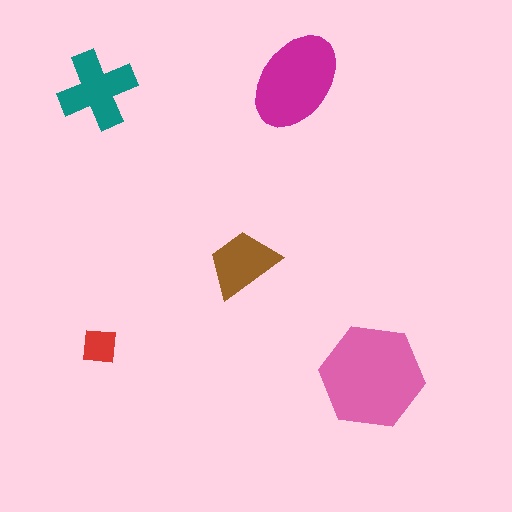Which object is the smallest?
The red square.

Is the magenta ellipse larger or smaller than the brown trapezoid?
Larger.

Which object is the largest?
The pink hexagon.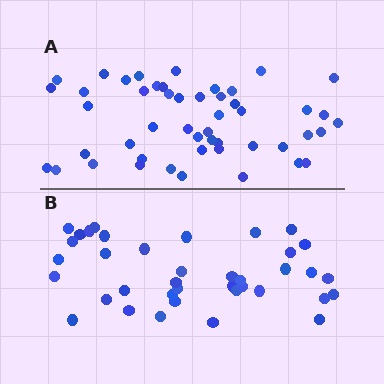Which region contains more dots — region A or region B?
Region A (the top region) has more dots.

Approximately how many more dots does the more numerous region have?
Region A has roughly 12 or so more dots than region B.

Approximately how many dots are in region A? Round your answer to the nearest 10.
About 50 dots. (The exact count is 49, which rounds to 50.)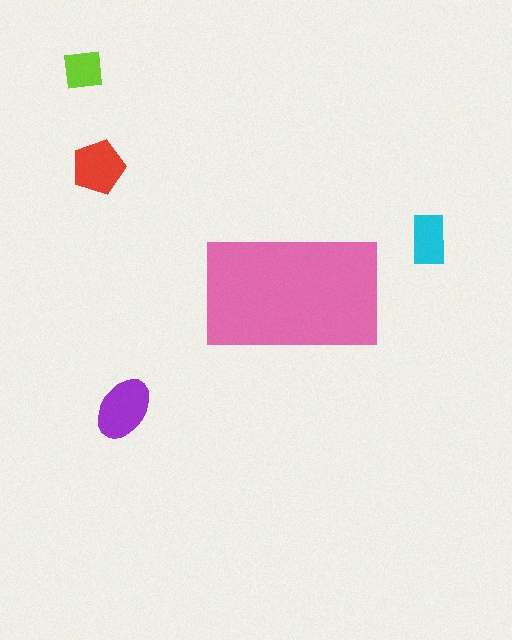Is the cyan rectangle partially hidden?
No, the cyan rectangle is fully visible.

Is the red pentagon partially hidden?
No, the red pentagon is fully visible.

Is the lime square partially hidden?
No, the lime square is fully visible.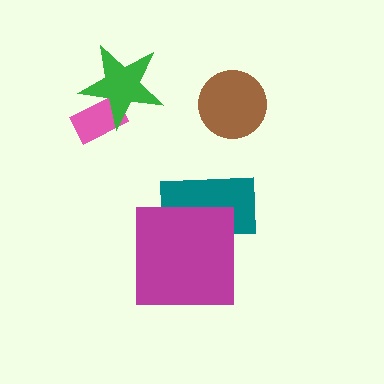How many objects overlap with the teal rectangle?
1 object overlaps with the teal rectangle.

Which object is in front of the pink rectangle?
The green star is in front of the pink rectangle.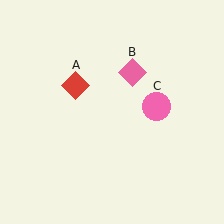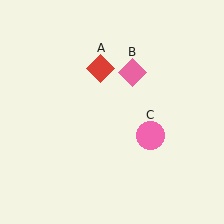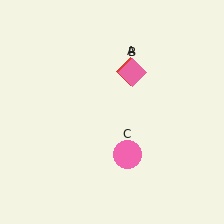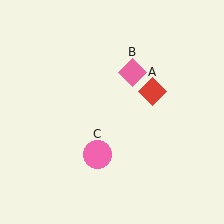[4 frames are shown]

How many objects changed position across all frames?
2 objects changed position: red diamond (object A), pink circle (object C).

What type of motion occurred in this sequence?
The red diamond (object A), pink circle (object C) rotated clockwise around the center of the scene.